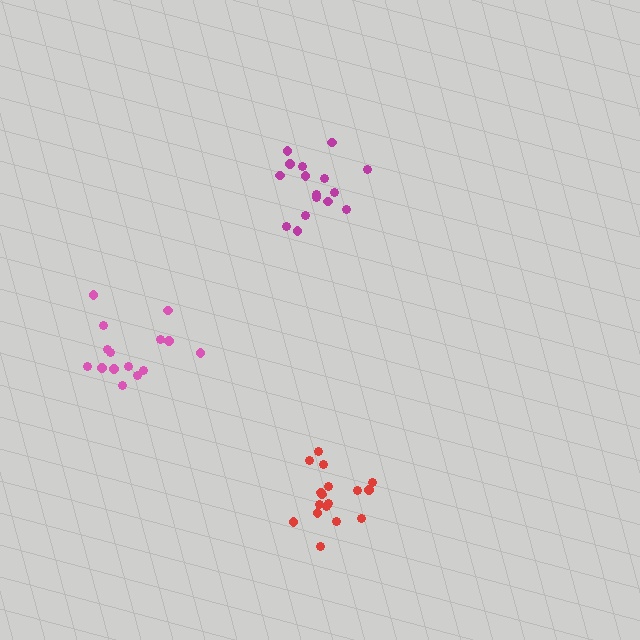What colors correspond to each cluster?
The clusters are colored: magenta, red, pink.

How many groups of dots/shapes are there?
There are 3 groups.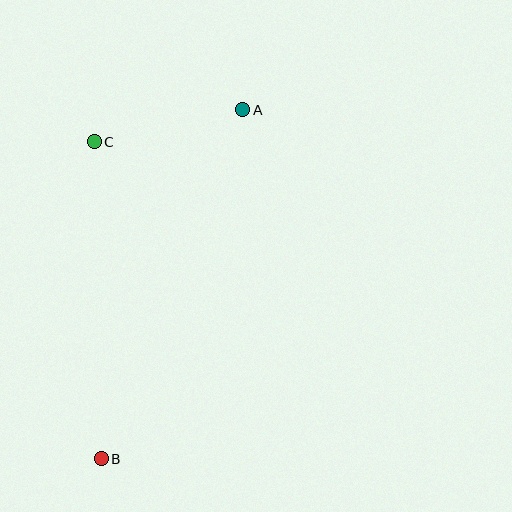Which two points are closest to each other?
Points A and C are closest to each other.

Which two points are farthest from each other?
Points A and B are farthest from each other.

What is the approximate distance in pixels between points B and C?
The distance between B and C is approximately 317 pixels.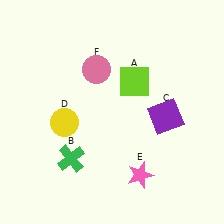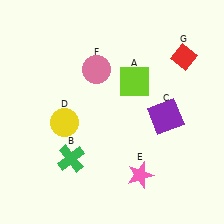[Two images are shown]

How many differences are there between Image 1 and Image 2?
There is 1 difference between the two images.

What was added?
A red diamond (G) was added in Image 2.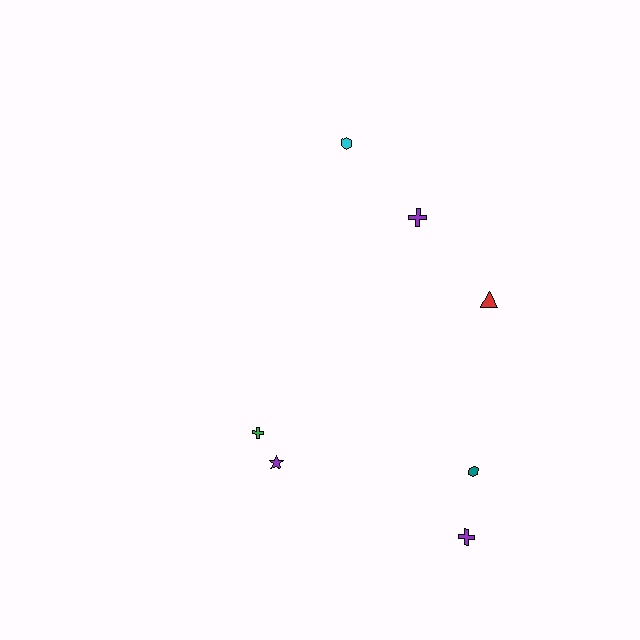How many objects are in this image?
There are 7 objects.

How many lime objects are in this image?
There are no lime objects.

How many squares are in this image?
There are no squares.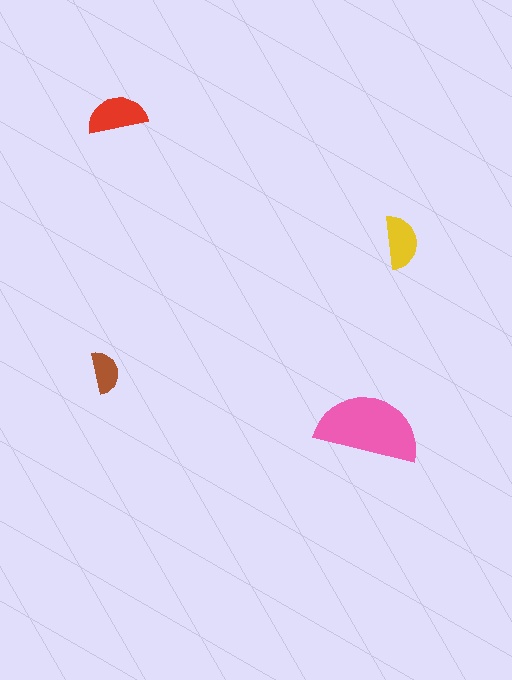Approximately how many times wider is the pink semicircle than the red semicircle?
About 1.5 times wider.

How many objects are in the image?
There are 4 objects in the image.